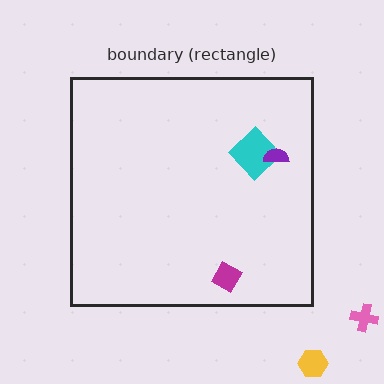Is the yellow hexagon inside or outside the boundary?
Outside.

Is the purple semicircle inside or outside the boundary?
Inside.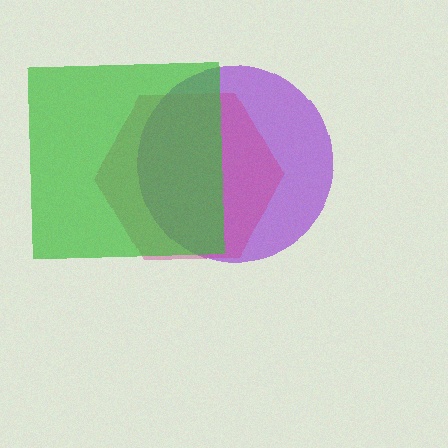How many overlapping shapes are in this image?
There are 3 overlapping shapes in the image.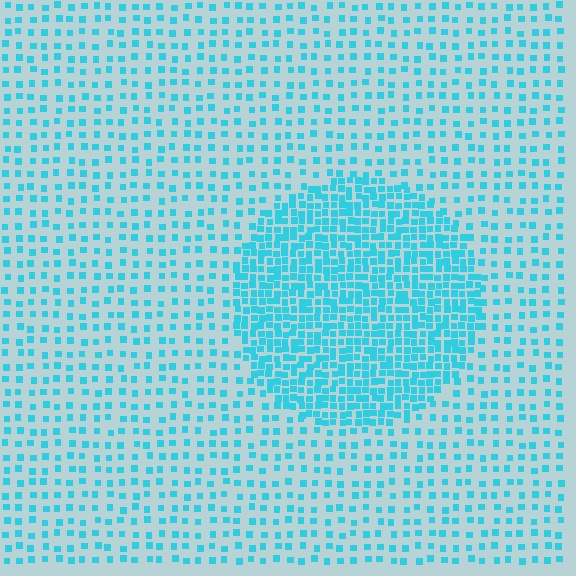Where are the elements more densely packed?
The elements are more densely packed inside the circle boundary.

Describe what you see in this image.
The image contains small cyan elements arranged at two different densities. A circle-shaped region is visible where the elements are more densely packed than the surrounding area.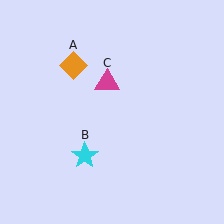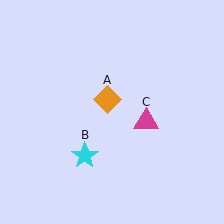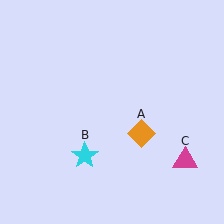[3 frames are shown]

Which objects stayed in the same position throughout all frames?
Cyan star (object B) remained stationary.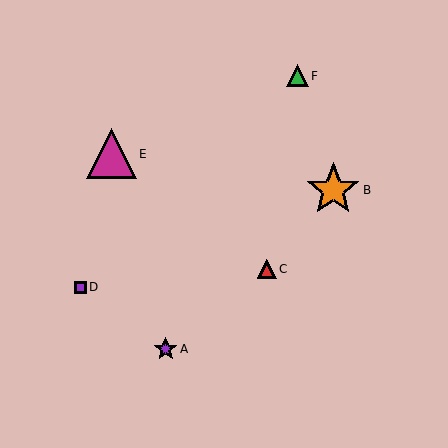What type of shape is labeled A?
Shape A is a purple star.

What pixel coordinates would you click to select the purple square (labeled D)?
Click at (80, 287) to select the purple square D.